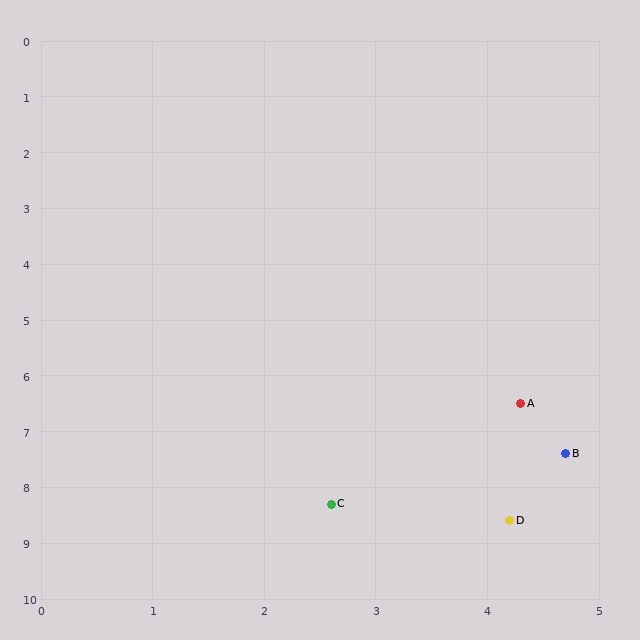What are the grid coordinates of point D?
Point D is at approximately (4.2, 8.6).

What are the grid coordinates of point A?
Point A is at approximately (4.3, 6.5).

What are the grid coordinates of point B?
Point B is at approximately (4.7, 7.4).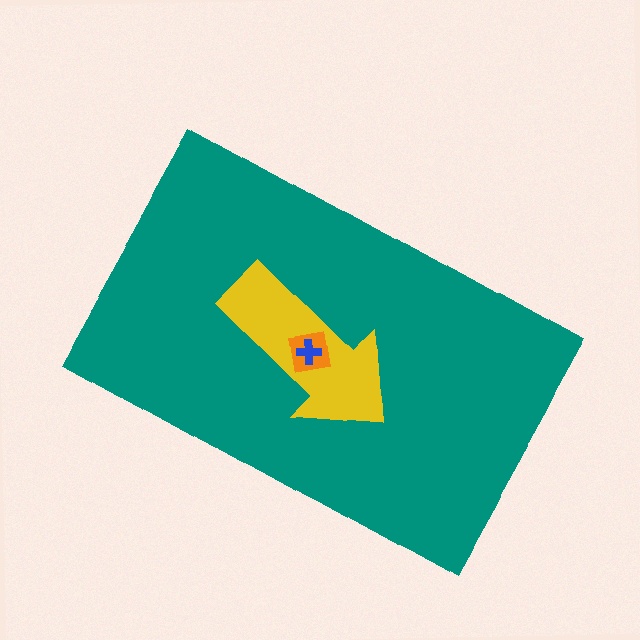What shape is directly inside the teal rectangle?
The yellow arrow.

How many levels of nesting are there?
4.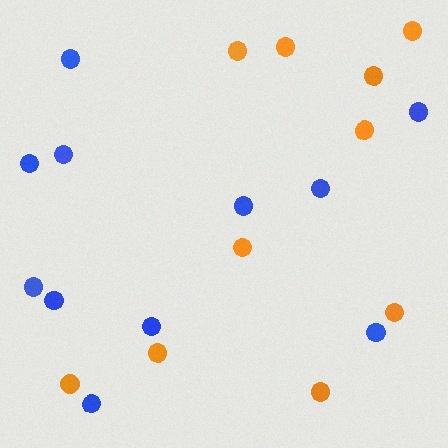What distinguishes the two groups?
There are 2 groups: one group of blue circles (11) and one group of orange circles (10).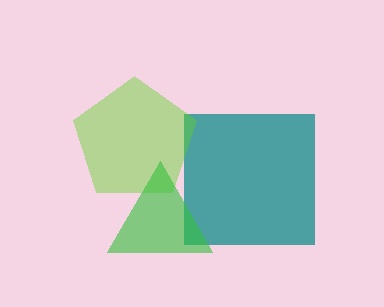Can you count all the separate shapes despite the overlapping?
Yes, there are 3 separate shapes.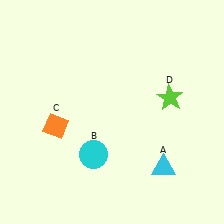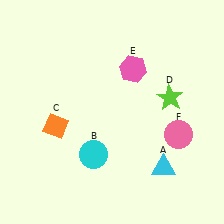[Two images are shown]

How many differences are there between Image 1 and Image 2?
There are 2 differences between the two images.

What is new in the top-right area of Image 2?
A pink hexagon (E) was added in the top-right area of Image 2.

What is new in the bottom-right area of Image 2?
A pink circle (F) was added in the bottom-right area of Image 2.